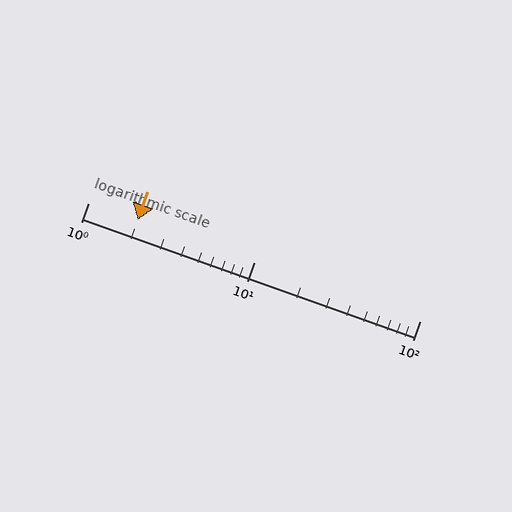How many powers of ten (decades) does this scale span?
The scale spans 2 decades, from 1 to 100.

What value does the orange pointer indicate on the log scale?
The pointer indicates approximately 2.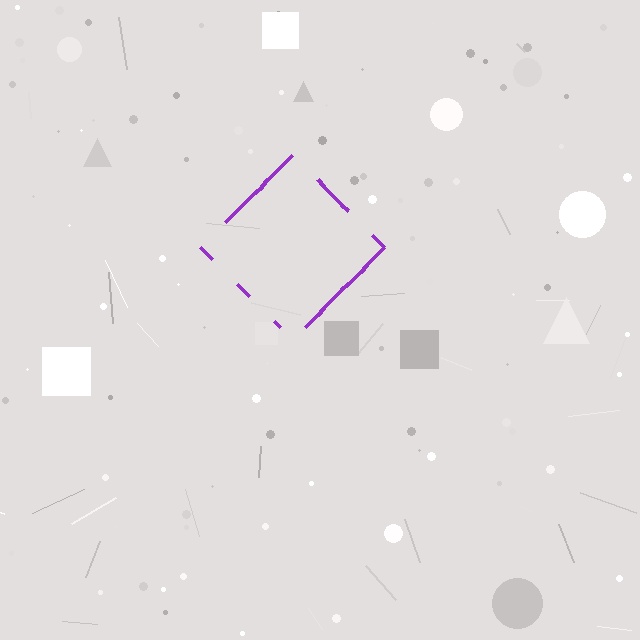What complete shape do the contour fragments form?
The contour fragments form a diamond.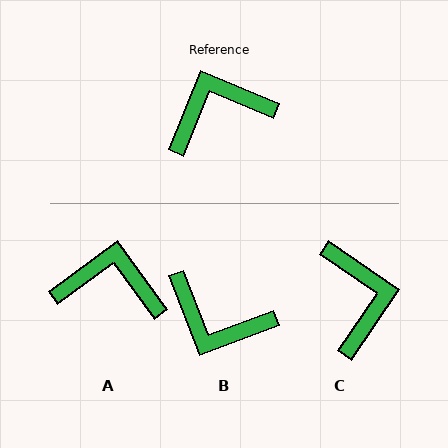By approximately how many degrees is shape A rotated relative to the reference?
Approximately 31 degrees clockwise.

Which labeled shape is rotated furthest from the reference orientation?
B, about 133 degrees away.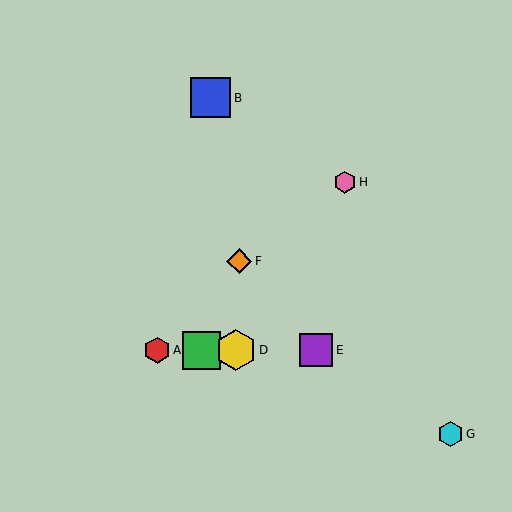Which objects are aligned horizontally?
Objects A, C, D, E are aligned horizontally.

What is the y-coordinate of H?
Object H is at y≈182.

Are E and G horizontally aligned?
No, E is at y≈350 and G is at y≈434.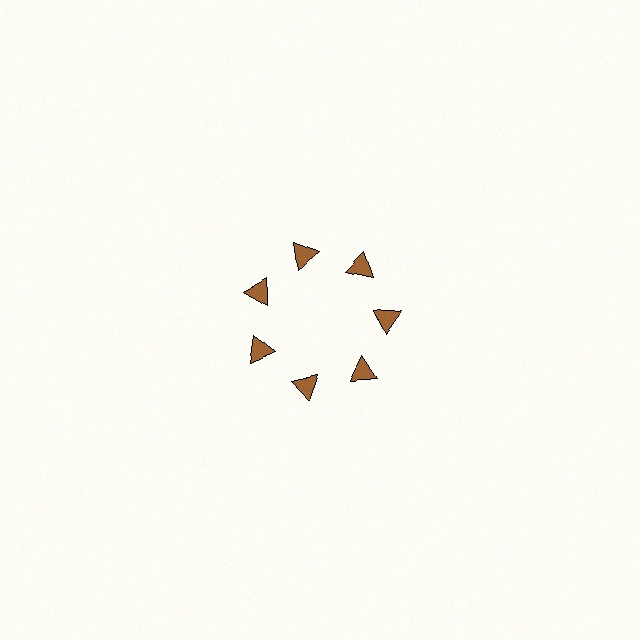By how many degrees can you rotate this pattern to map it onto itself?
The pattern maps onto itself every 51 degrees of rotation.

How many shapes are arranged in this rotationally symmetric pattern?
There are 7 shapes, arranged in 7 groups of 1.